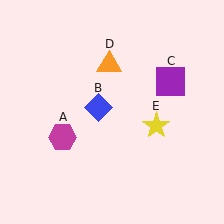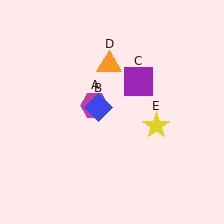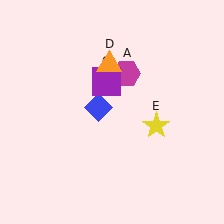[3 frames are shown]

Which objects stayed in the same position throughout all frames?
Blue diamond (object B) and orange triangle (object D) and yellow star (object E) remained stationary.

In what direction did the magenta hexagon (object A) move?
The magenta hexagon (object A) moved up and to the right.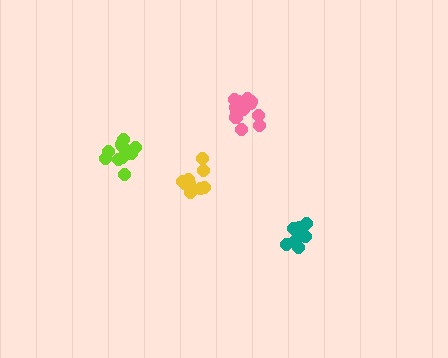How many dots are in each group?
Group 1: 10 dots, Group 2: 16 dots, Group 3: 10 dots, Group 4: 10 dots (46 total).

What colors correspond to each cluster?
The clusters are colored: lime, pink, teal, yellow.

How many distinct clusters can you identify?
There are 4 distinct clusters.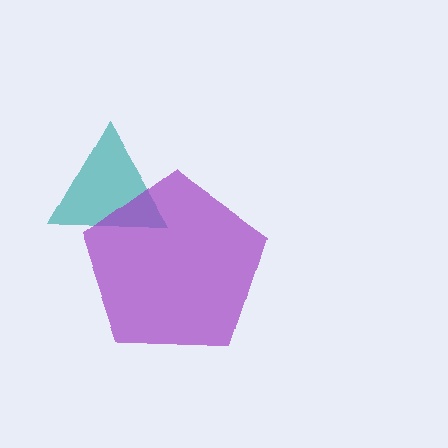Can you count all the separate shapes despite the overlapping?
Yes, there are 2 separate shapes.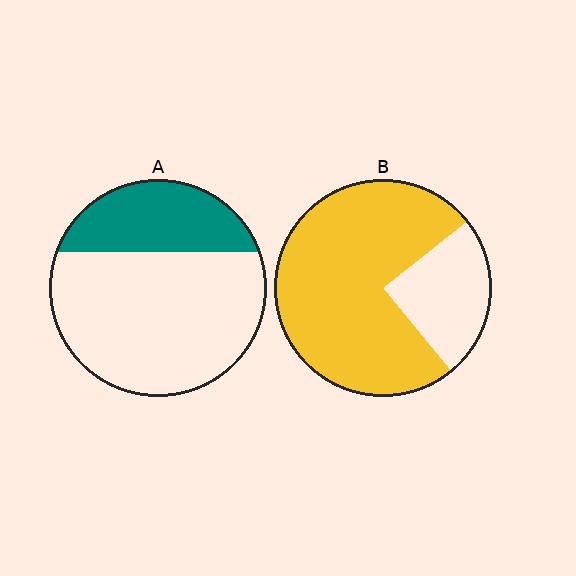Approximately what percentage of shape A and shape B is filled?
A is approximately 30% and B is approximately 75%.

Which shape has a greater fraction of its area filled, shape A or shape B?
Shape B.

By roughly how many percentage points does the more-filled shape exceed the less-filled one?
By roughly 45 percentage points (B over A).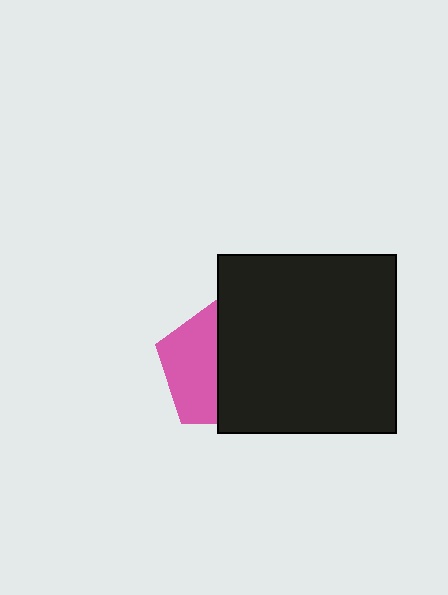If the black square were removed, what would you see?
You would see the complete pink pentagon.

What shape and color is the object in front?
The object in front is a black square.